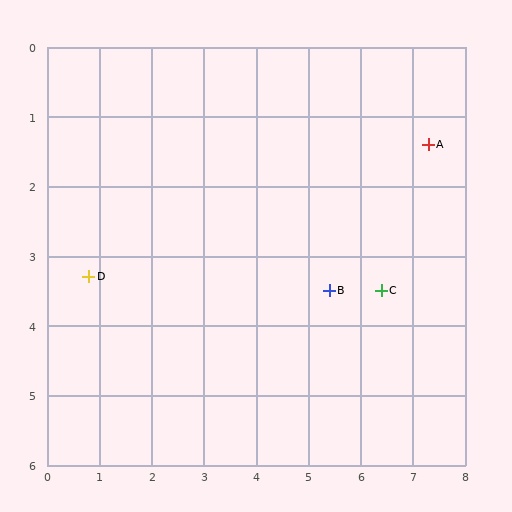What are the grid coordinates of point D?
Point D is at approximately (0.8, 3.3).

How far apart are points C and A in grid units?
Points C and A are about 2.3 grid units apart.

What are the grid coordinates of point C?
Point C is at approximately (6.4, 3.5).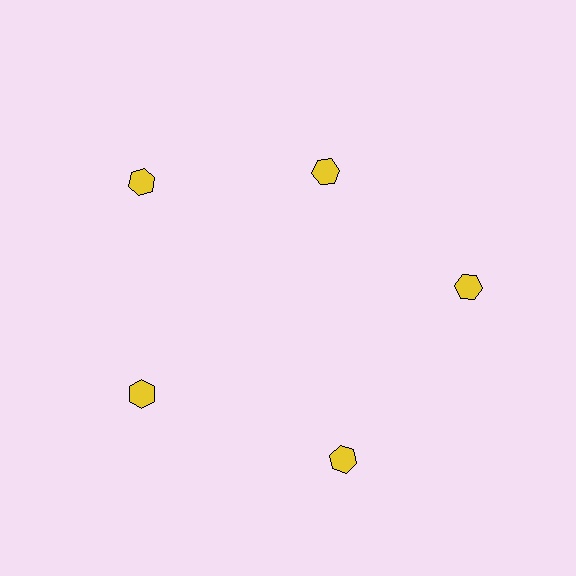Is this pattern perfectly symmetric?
No. The 5 yellow hexagons are arranged in a ring, but one element near the 1 o'clock position is pulled inward toward the center, breaking the 5-fold rotational symmetry.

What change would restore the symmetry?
The symmetry would be restored by moving it outward, back onto the ring so that all 5 hexagons sit at equal angles and equal distance from the center.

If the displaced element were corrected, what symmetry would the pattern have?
It would have 5-fold rotational symmetry — the pattern would map onto itself every 72 degrees.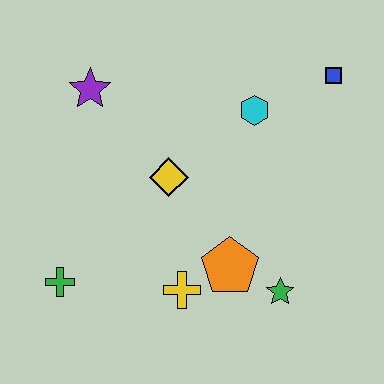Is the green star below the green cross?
Yes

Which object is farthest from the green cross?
The blue square is farthest from the green cross.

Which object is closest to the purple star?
The yellow diamond is closest to the purple star.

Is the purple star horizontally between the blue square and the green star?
No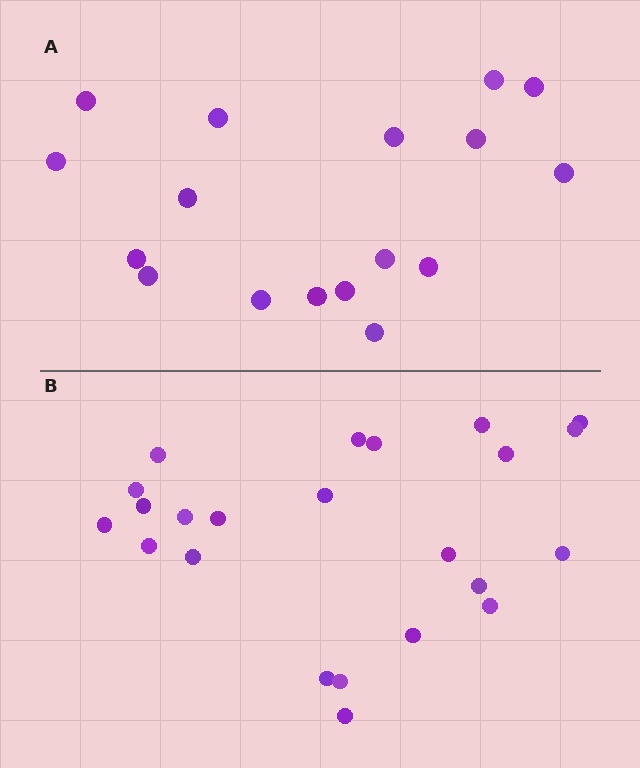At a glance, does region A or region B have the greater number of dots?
Region B (the bottom region) has more dots.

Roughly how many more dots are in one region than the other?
Region B has about 6 more dots than region A.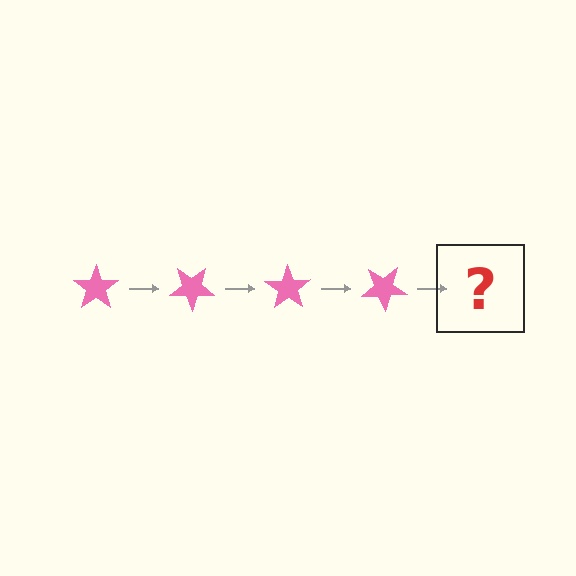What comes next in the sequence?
The next element should be a pink star rotated 140 degrees.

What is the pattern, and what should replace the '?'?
The pattern is that the star rotates 35 degrees each step. The '?' should be a pink star rotated 140 degrees.